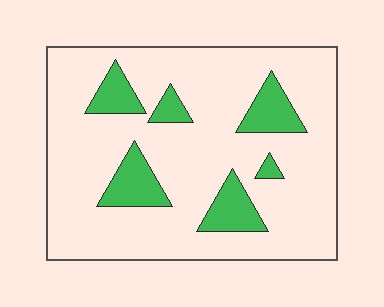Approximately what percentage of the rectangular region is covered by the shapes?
Approximately 15%.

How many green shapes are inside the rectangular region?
6.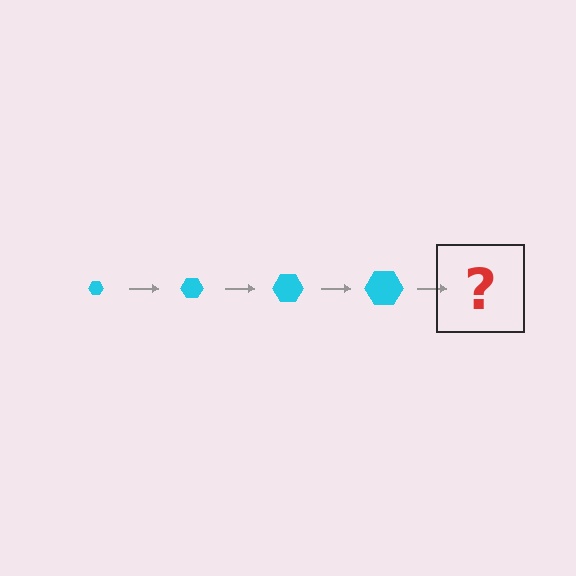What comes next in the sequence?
The next element should be a cyan hexagon, larger than the previous one.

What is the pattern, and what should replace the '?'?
The pattern is that the hexagon gets progressively larger each step. The '?' should be a cyan hexagon, larger than the previous one.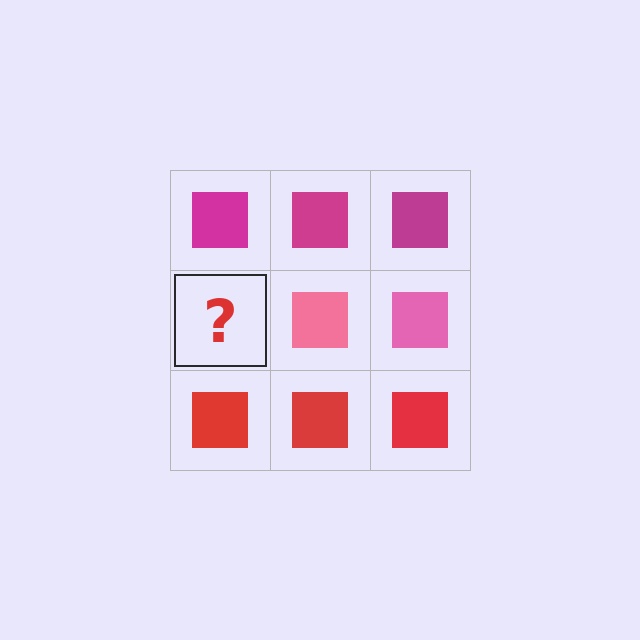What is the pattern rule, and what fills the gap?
The rule is that each row has a consistent color. The gap should be filled with a pink square.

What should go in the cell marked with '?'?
The missing cell should contain a pink square.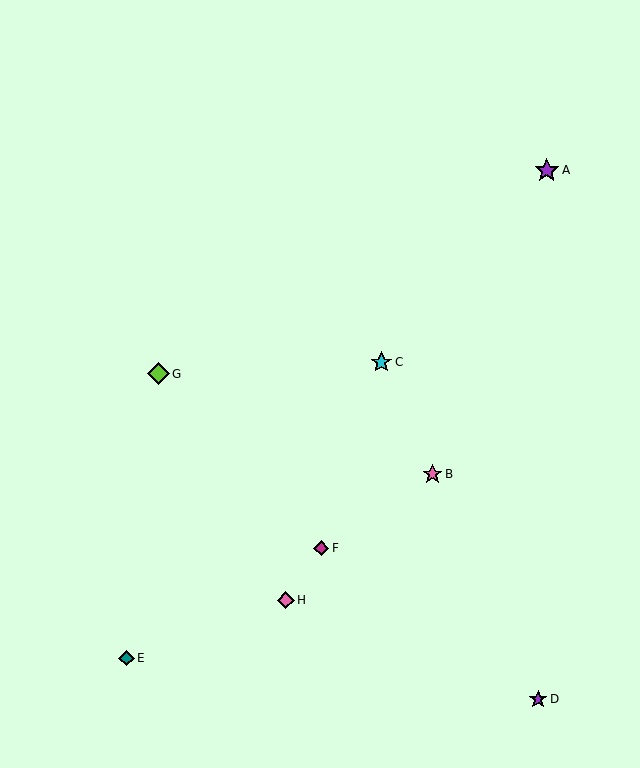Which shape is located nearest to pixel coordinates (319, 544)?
The magenta diamond (labeled F) at (321, 548) is nearest to that location.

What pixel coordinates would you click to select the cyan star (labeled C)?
Click at (381, 362) to select the cyan star C.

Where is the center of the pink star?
The center of the pink star is at (432, 474).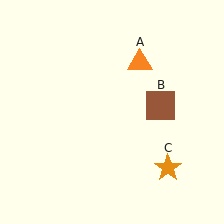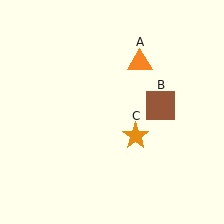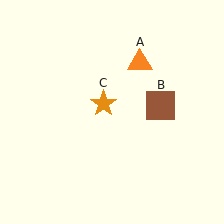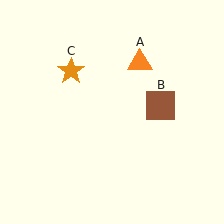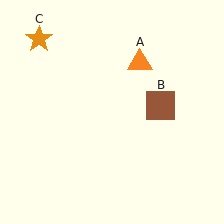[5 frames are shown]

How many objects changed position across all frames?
1 object changed position: orange star (object C).